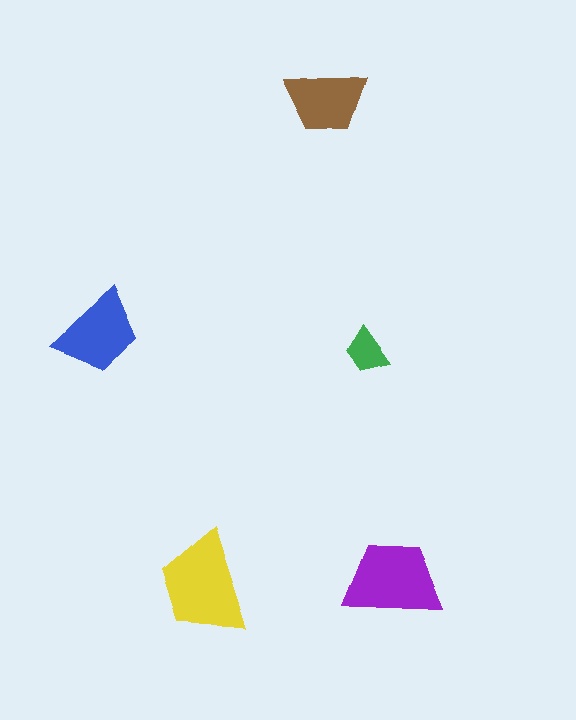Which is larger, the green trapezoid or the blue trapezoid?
The blue one.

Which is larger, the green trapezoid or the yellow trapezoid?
The yellow one.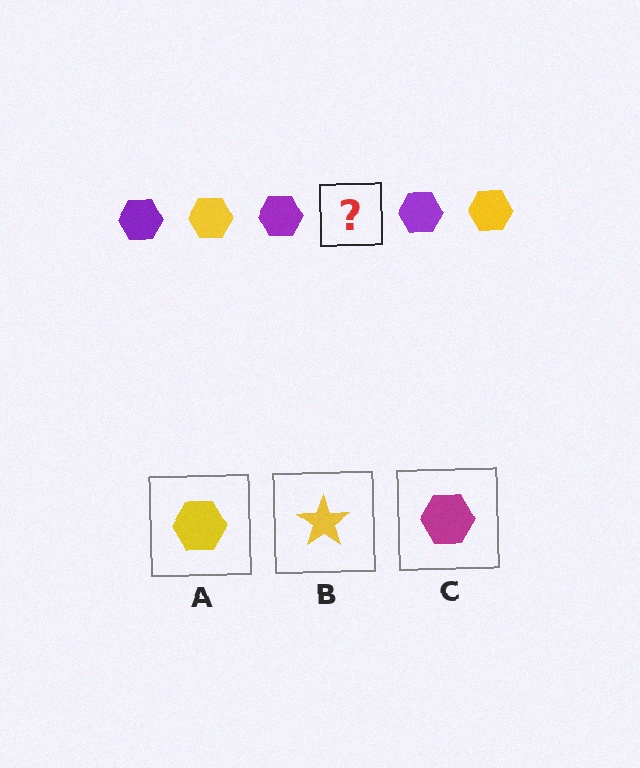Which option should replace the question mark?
Option A.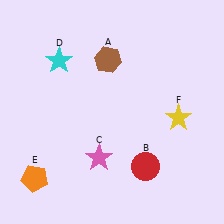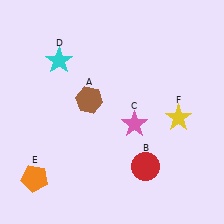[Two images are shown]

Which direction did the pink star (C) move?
The pink star (C) moved right.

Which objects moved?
The objects that moved are: the brown hexagon (A), the pink star (C).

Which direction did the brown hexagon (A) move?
The brown hexagon (A) moved down.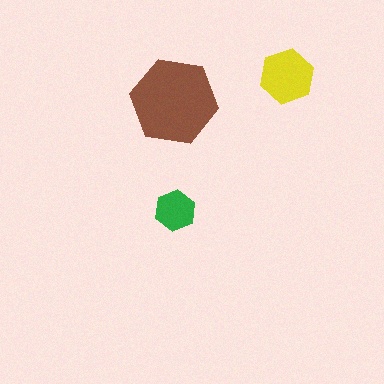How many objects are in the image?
There are 3 objects in the image.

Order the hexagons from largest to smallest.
the brown one, the yellow one, the green one.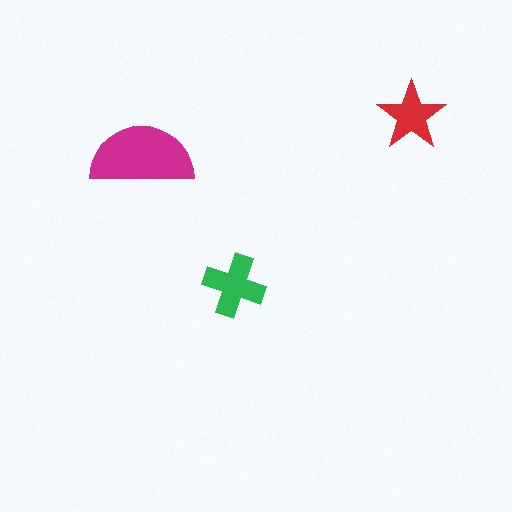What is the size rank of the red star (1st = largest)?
3rd.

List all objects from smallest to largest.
The red star, the green cross, the magenta semicircle.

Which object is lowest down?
The green cross is bottommost.